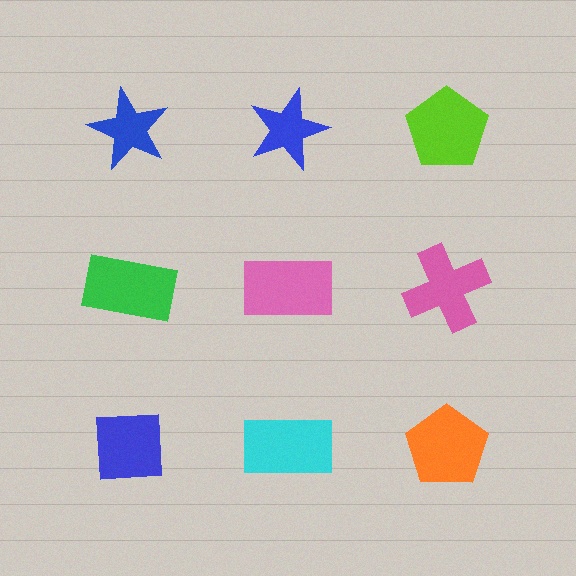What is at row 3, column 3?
An orange pentagon.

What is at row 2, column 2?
A pink rectangle.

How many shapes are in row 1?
3 shapes.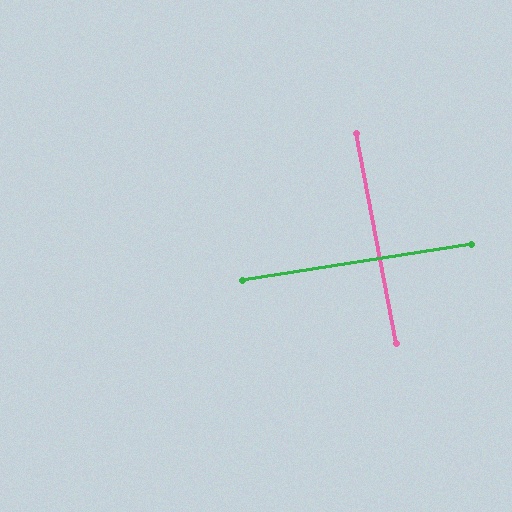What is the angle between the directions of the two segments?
Approximately 88 degrees.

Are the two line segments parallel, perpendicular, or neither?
Perpendicular — they meet at approximately 88°.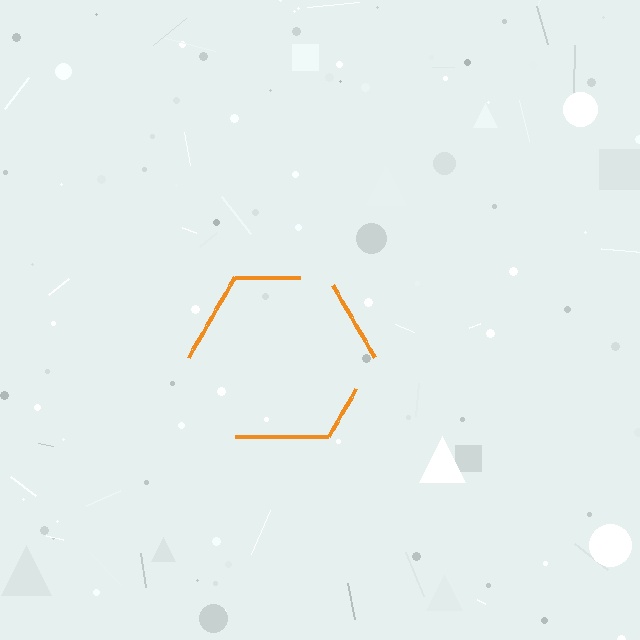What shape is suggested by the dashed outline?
The dashed outline suggests a hexagon.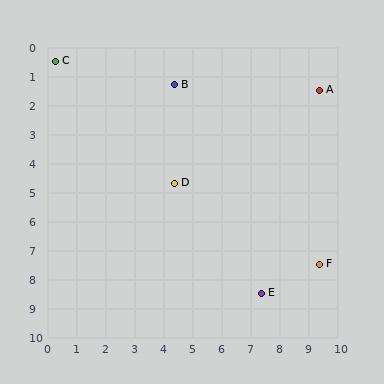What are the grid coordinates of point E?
Point E is at approximately (7.4, 8.5).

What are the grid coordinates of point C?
Point C is at approximately (0.3, 0.5).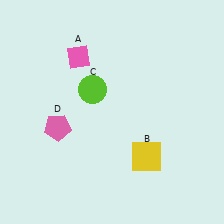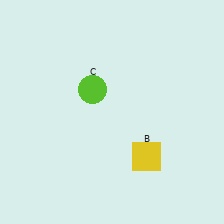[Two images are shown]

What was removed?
The pink diamond (A), the pink pentagon (D) were removed in Image 2.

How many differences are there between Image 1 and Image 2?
There are 2 differences between the two images.